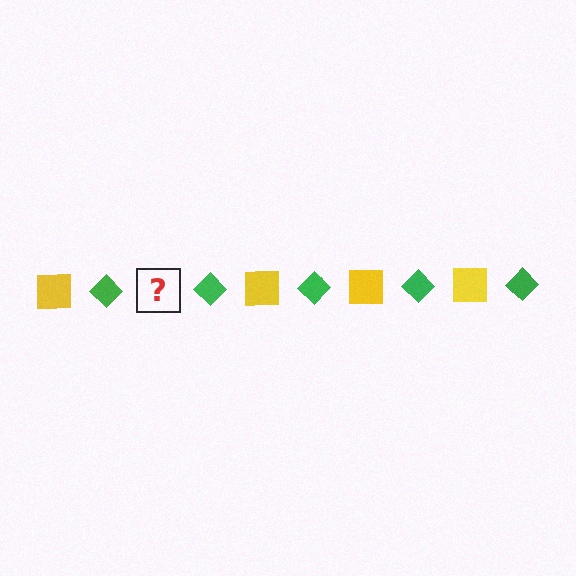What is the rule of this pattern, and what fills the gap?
The rule is that the pattern alternates between yellow square and green diamond. The gap should be filled with a yellow square.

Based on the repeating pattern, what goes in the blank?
The blank should be a yellow square.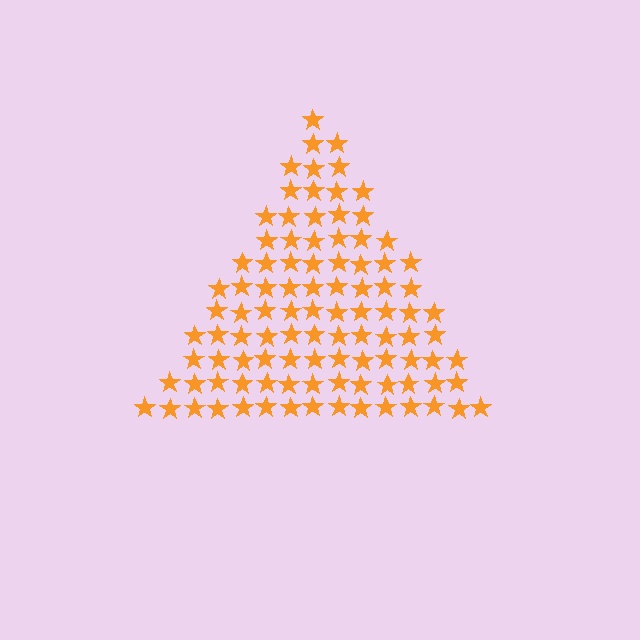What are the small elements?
The small elements are stars.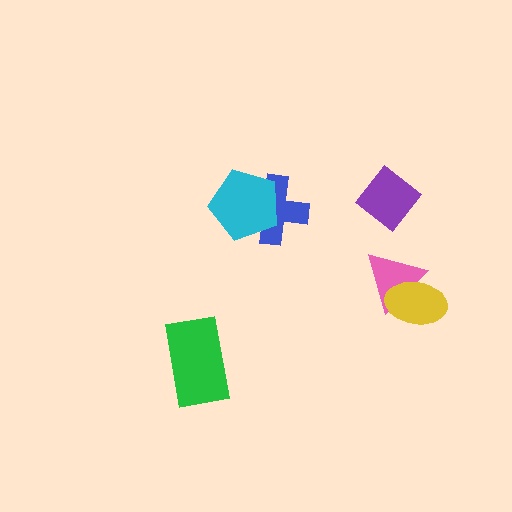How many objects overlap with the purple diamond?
0 objects overlap with the purple diamond.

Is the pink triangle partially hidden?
Yes, it is partially covered by another shape.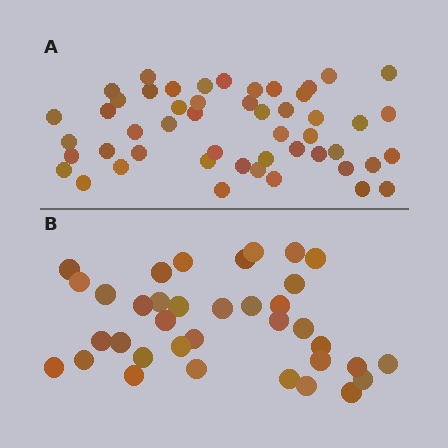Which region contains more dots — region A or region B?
Region A (the top region) has more dots.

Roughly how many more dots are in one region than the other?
Region A has approximately 15 more dots than region B.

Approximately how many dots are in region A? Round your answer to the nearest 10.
About 50 dots.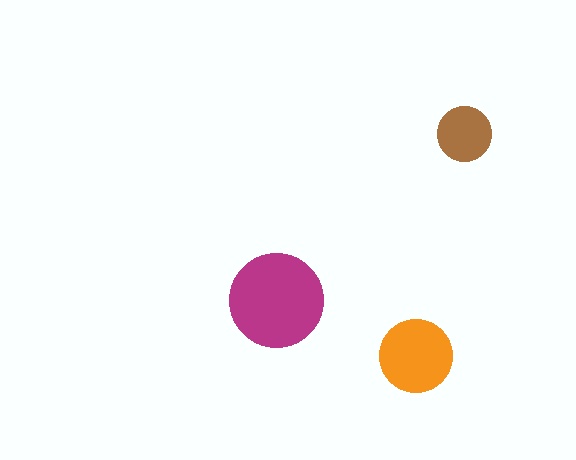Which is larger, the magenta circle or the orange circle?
The magenta one.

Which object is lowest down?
The orange circle is bottommost.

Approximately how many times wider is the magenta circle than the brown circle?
About 1.5 times wider.